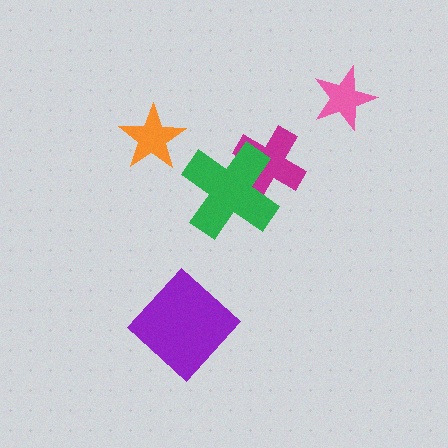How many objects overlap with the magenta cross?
1 object overlaps with the magenta cross.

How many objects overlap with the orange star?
0 objects overlap with the orange star.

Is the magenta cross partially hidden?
Yes, it is partially covered by another shape.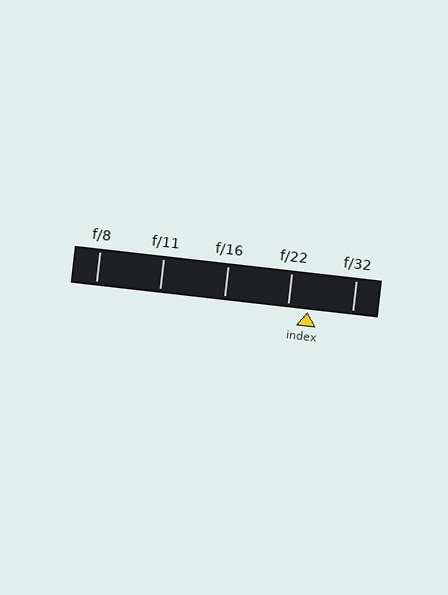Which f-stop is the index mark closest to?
The index mark is closest to f/22.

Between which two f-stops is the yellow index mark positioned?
The index mark is between f/22 and f/32.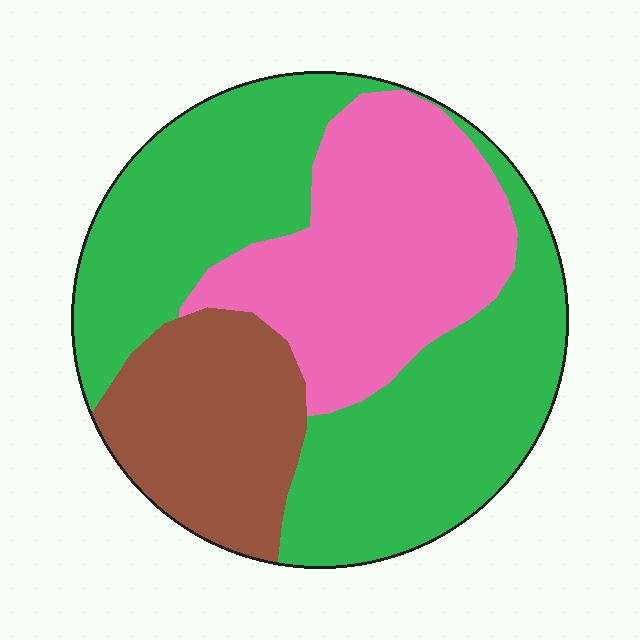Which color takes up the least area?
Brown, at roughly 20%.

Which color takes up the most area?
Green, at roughly 50%.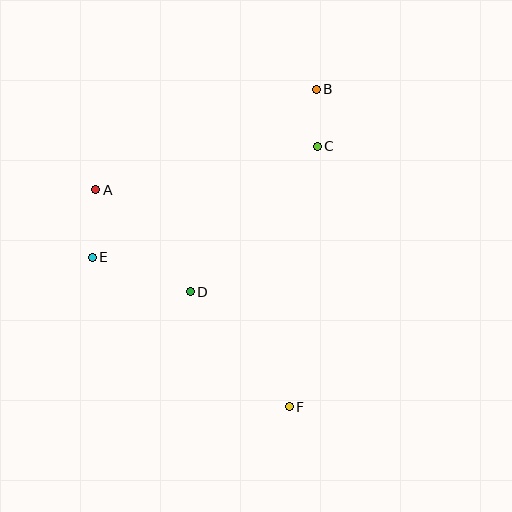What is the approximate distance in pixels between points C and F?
The distance between C and F is approximately 262 pixels.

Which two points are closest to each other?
Points B and C are closest to each other.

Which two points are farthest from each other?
Points B and F are farthest from each other.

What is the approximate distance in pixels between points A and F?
The distance between A and F is approximately 291 pixels.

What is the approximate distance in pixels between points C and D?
The distance between C and D is approximately 193 pixels.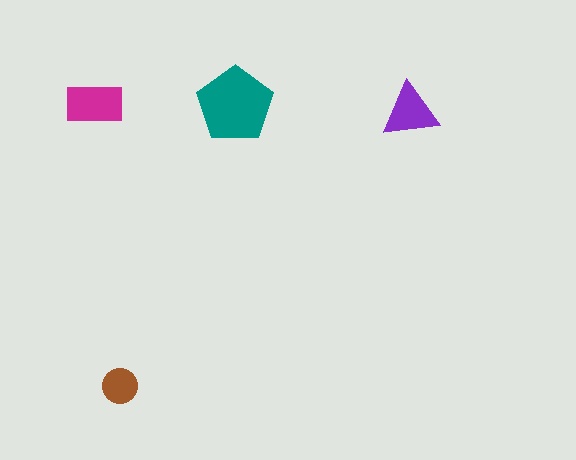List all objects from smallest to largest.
The brown circle, the purple triangle, the magenta rectangle, the teal pentagon.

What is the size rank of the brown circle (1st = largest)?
4th.